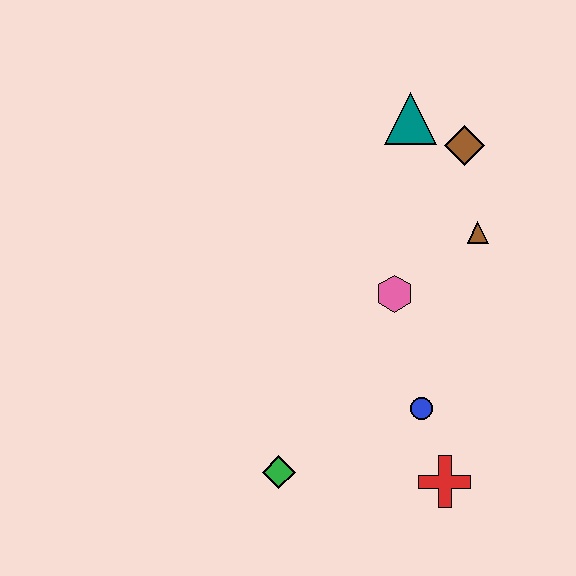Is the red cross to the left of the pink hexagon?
No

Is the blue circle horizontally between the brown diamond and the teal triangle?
Yes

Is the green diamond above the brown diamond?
No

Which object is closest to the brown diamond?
The teal triangle is closest to the brown diamond.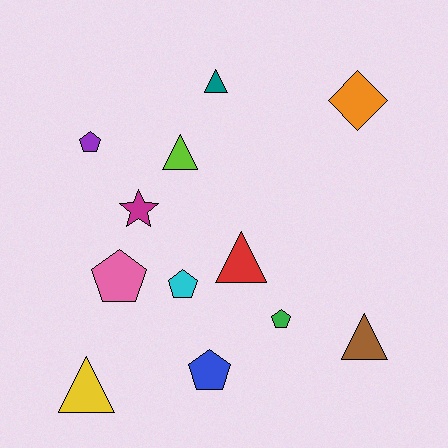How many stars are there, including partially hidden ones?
There is 1 star.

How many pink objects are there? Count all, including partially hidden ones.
There is 1 pink object.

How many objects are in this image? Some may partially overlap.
There are 12 objects.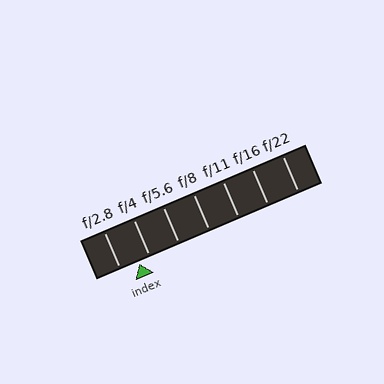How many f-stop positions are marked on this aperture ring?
There are 7 f-stop positions marked.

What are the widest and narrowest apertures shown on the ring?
The widest aperture shown is f/2.8 and the narrowest is f/22.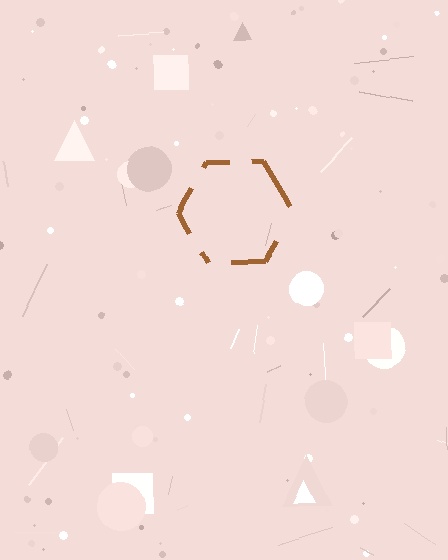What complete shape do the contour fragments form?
The contour fragments form a hexagon.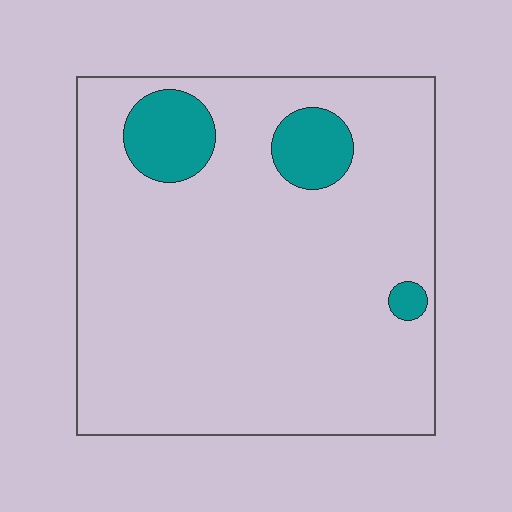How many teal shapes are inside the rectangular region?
3.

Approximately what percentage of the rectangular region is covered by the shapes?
Approximately 10%.